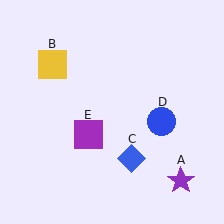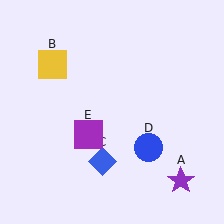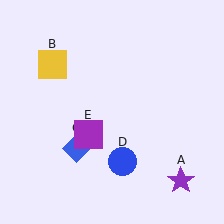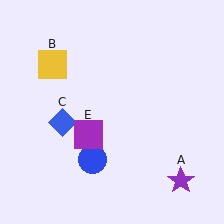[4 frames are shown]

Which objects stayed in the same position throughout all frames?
Purple star (object A) and yellow square (object B) and purple square (object E) remained stationary.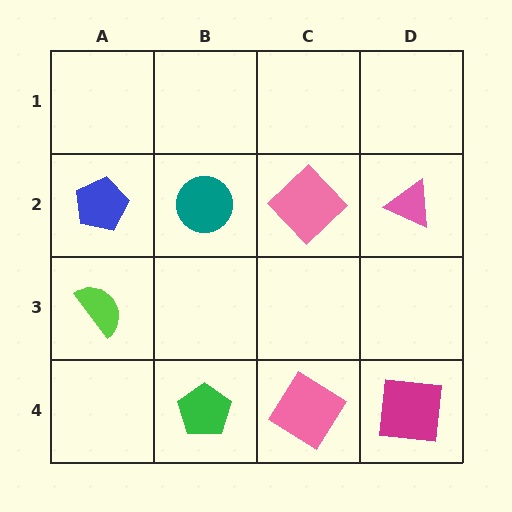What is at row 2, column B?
A teal circle.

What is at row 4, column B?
A green pentagon.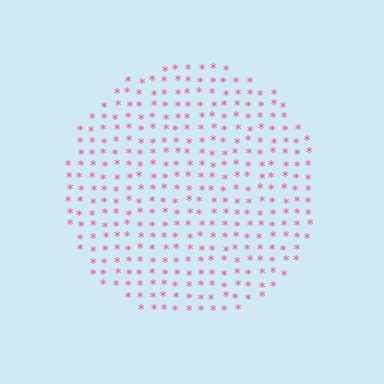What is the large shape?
The large shape is a circle.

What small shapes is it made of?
It is made of small asterisks.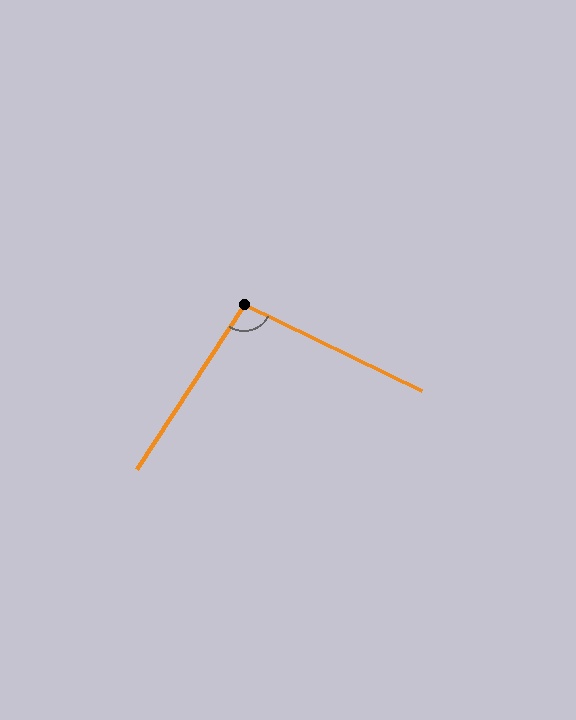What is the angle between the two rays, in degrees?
Approximately 97 degrees.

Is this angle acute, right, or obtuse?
It is obtuse.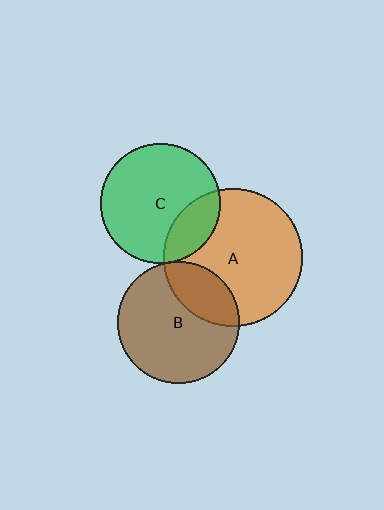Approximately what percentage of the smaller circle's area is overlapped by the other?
Approximately 20%.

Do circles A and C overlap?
Yes.